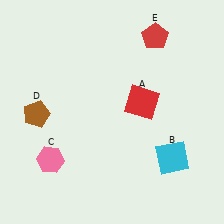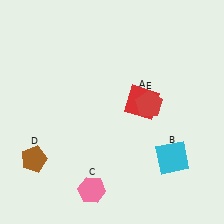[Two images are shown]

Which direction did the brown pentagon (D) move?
The brown pentagon (D) moved down.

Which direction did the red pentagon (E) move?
The red pentagon (E) moved down.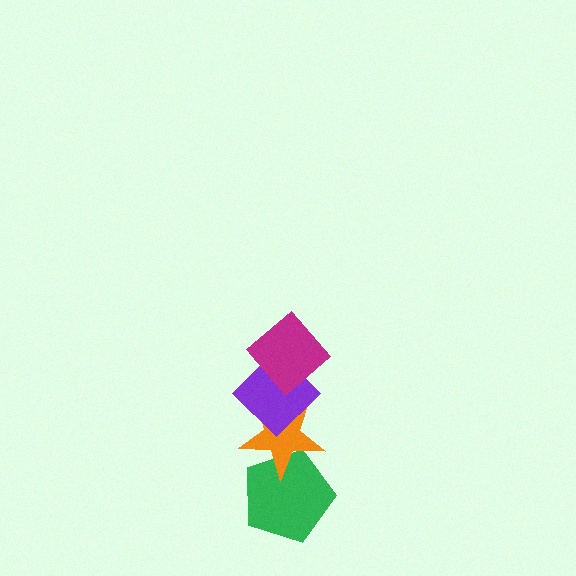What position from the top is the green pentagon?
The green pentagon is 4th from the top.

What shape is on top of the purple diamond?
The magenta diamond is on top of the purple diamond.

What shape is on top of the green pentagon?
The orange star is on top of the green pentagon.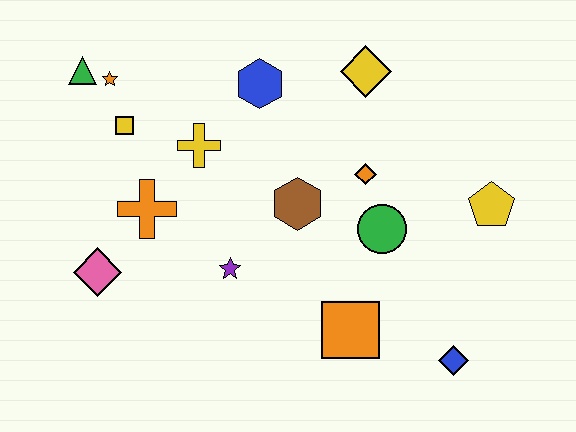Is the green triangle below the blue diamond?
No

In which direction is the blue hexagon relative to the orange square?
The blue hexagon is above the orange square.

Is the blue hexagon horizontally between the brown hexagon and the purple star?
Yes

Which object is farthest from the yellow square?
The blue diamond is farthest from the yellow square.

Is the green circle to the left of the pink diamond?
No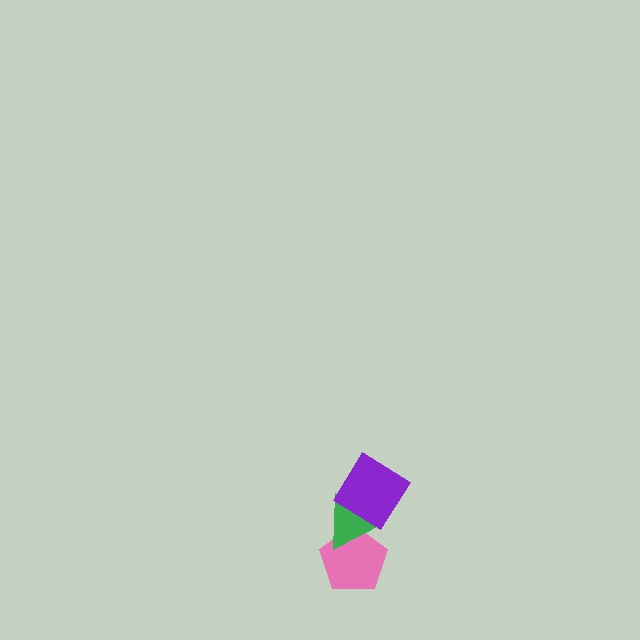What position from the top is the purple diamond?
The purple diamond is 1st from the top.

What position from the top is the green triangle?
The green triangle is 2nd from the top.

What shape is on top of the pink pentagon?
The green triangle is on top of the pink pentagon.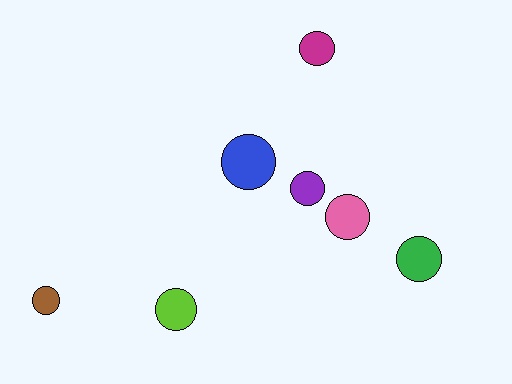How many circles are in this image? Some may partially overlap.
There are 7 circles.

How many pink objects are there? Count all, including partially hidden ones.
There is 1 pink object.